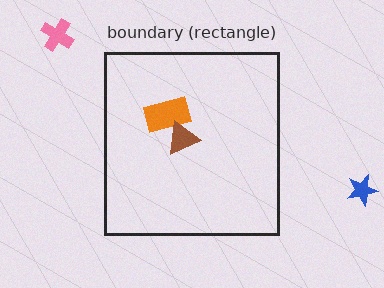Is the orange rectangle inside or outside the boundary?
Inside.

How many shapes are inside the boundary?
2 inside, 2 outside.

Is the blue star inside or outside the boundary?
Outside.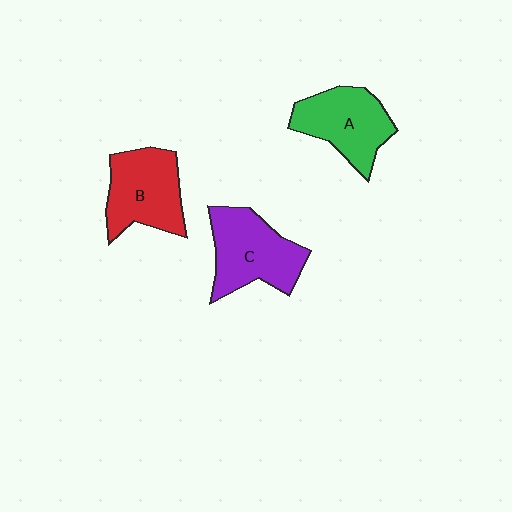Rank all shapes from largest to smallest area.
From largest to smallest: C (purple), B (red), A (green).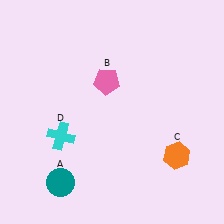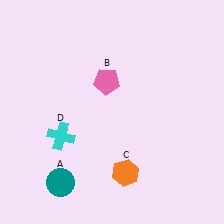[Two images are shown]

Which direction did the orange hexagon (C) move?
The orange hexagon (C) moved left.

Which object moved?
The orange hexagon (C) moved left.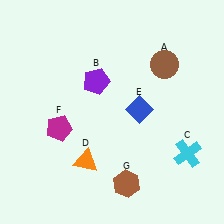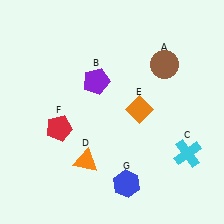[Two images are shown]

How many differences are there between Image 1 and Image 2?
There are 3 differences between the two images.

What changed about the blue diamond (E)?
In Image 1, E is blue. In Image 2, it changed to orange.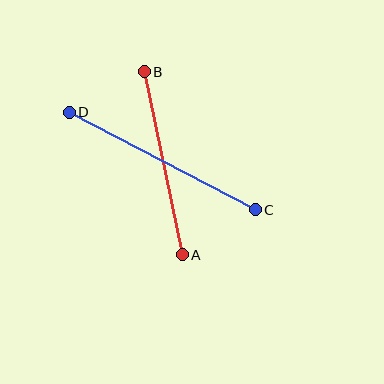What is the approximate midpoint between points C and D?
The midpoint is at approximately (162, 161) pixels.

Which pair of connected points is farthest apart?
Points C and D are farthest apart.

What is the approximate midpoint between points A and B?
The midpoint is at approximately (163, 163) pixels.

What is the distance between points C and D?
The distance is approximately 210 pixels.